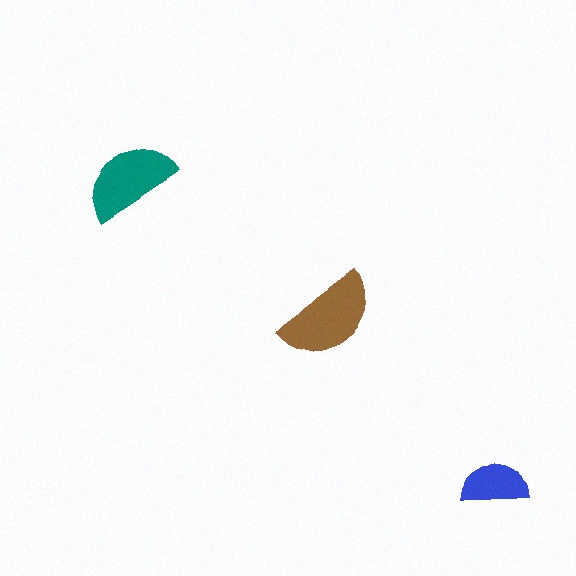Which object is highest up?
The teal semicircle is topmost.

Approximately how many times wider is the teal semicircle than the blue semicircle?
About 1.5 times wider.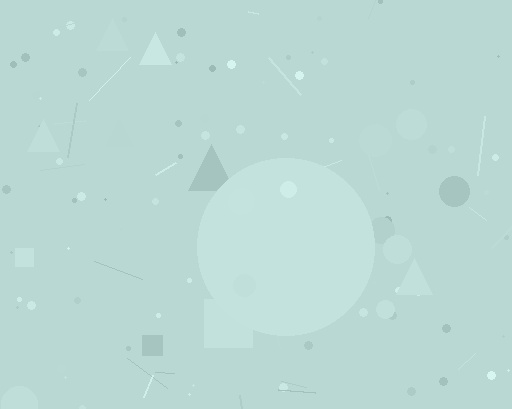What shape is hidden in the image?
A circle is hidden in the image.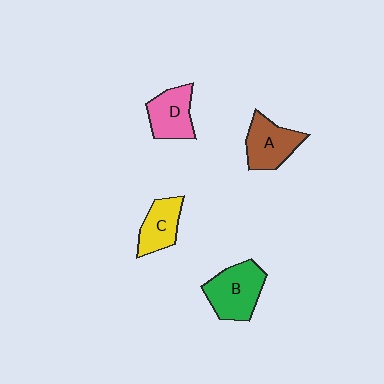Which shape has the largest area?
Shape B (green).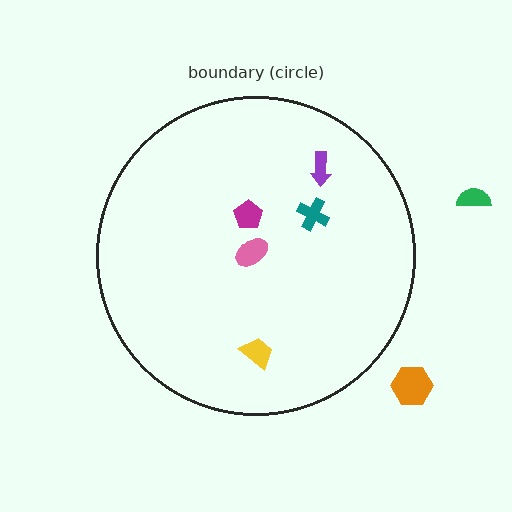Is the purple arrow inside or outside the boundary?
Inside.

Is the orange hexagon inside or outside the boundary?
Outside.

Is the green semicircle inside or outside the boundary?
Outside.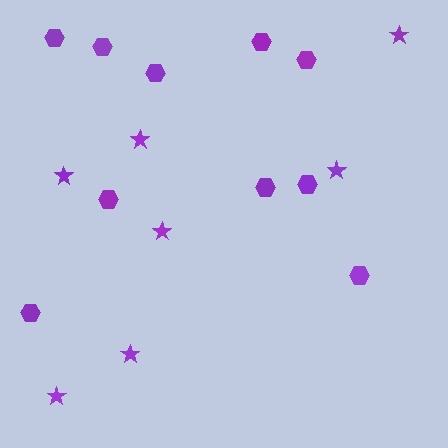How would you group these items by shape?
There are 2 groups: one group of stars (7) and one group of hexagons (10).